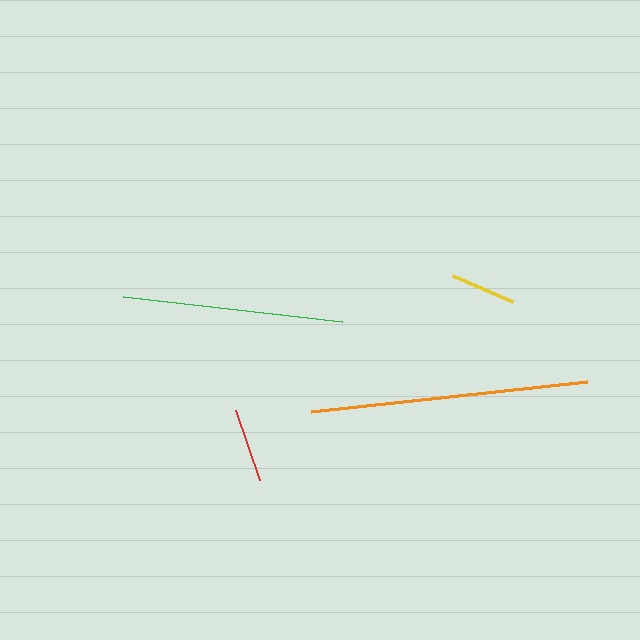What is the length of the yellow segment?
The yellow segment is approximately 66 pixels long.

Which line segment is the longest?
The orange line is the longest at approximately 278 pixels.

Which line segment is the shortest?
The yellow line is the shortest at approximately 66 pixels.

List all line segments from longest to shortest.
From longest to shortest: orange, green, red, yellow.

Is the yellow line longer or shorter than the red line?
The red line is longer than the yellow line.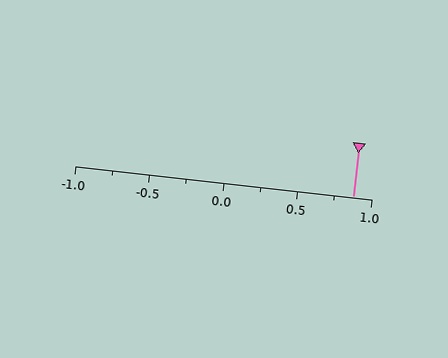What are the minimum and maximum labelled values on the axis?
The axis runs from -1.0 to 1.0.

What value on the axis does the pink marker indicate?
The marker indicates approximately 0.88.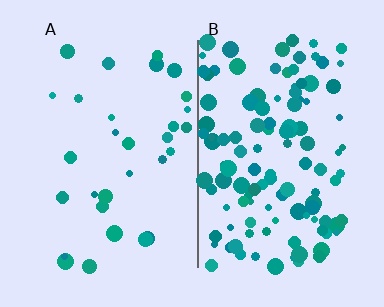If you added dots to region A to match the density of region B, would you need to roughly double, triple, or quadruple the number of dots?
Approximately quadruple.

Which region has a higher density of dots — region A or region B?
B (the right).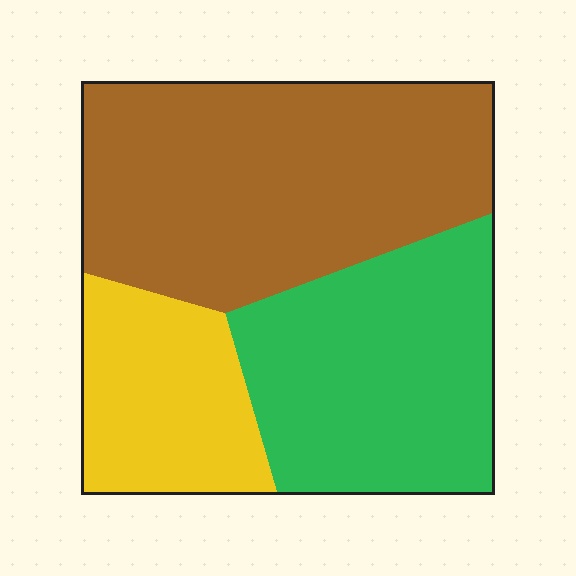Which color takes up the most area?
Brown, at roughly 45%.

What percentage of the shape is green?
Green takes up about one third (1/3) of the shape.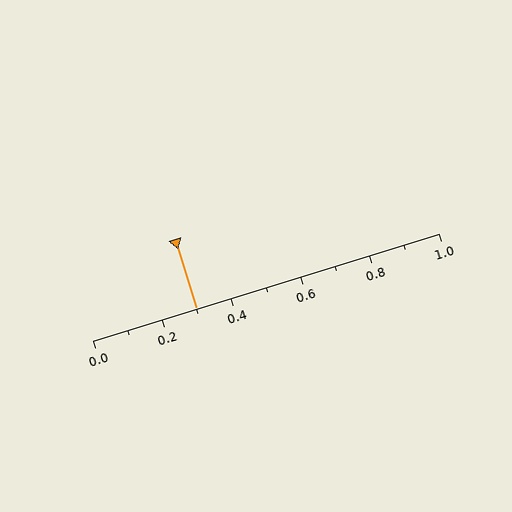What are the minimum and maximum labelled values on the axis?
The axis runs from 0.0 to 1.0.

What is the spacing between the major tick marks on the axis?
The major ticks are spaced 0.2 apart.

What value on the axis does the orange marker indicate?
The marker indicates approximately 0.3.